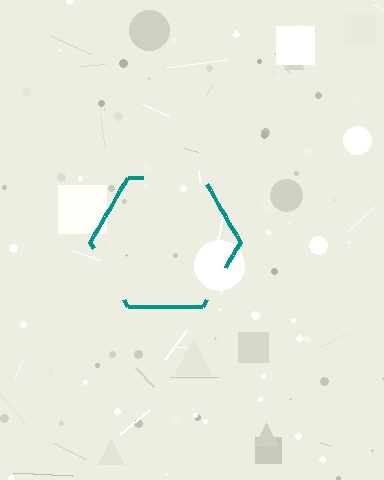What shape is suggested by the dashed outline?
The dashed outline suggests a hexagon.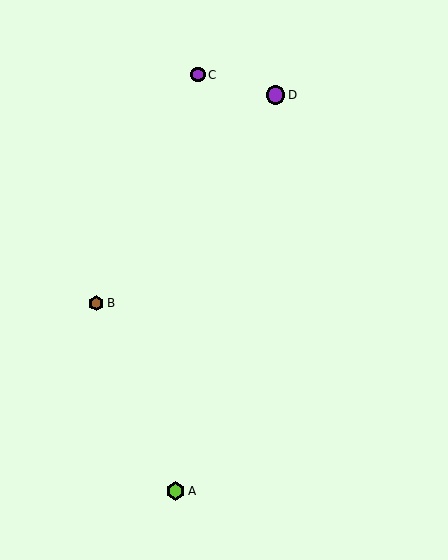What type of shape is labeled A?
Shape A is a lime hexagon.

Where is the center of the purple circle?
The center of the purple circle is at (276, 95).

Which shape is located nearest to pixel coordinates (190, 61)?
The purple circle (labeled C) at (198, 75) is nearest to that location.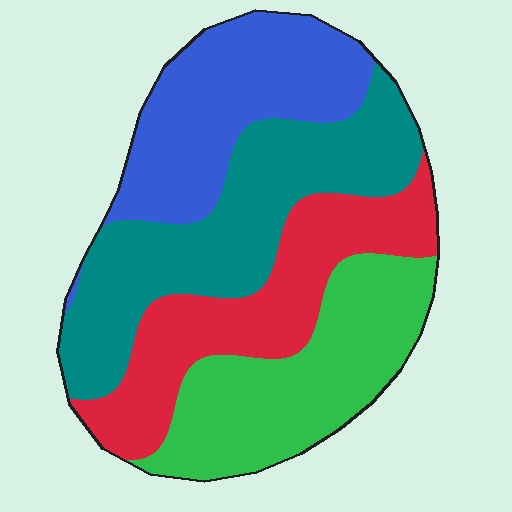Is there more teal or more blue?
Teal.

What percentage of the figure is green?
Green covers 24% of the figure.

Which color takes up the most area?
Teal, at roughly 30%.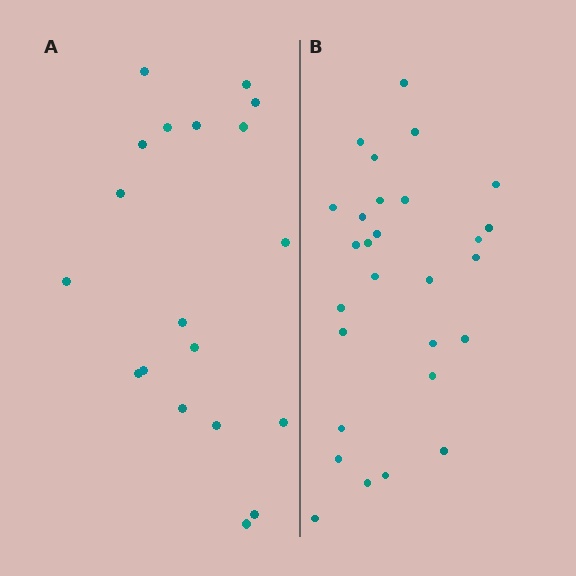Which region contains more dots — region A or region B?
Region B (the right region) has more dots.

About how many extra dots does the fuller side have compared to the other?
Region B has roughly 8 or so more dots than region A.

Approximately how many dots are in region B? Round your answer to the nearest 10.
About 30 dots. (The exact count is 28, which rounds to 30.)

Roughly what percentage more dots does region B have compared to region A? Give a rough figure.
About 45% more.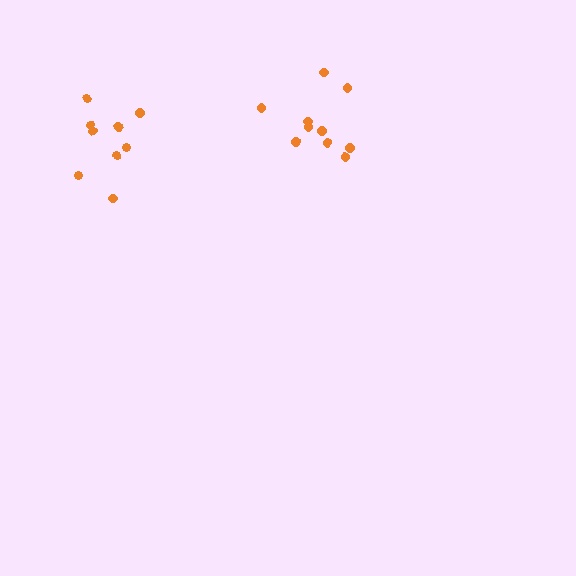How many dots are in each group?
Group 1: 9 dots, Group 2: 10 dots (19 total).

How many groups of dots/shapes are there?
There are 2 groups.